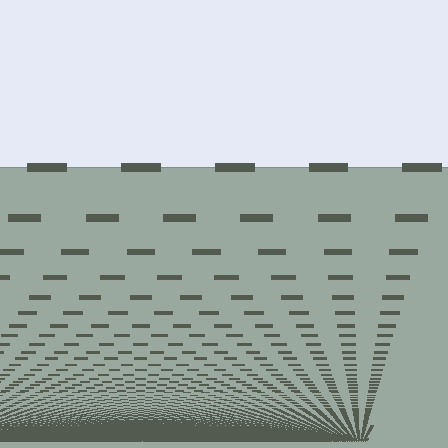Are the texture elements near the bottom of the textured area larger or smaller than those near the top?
Smaller. The gradient is inverted — elements near the bottom are smaller and denser.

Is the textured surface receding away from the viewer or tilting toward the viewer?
The surface appears to tilt toward the viewer. Texture elements get larger and sparser toward the top.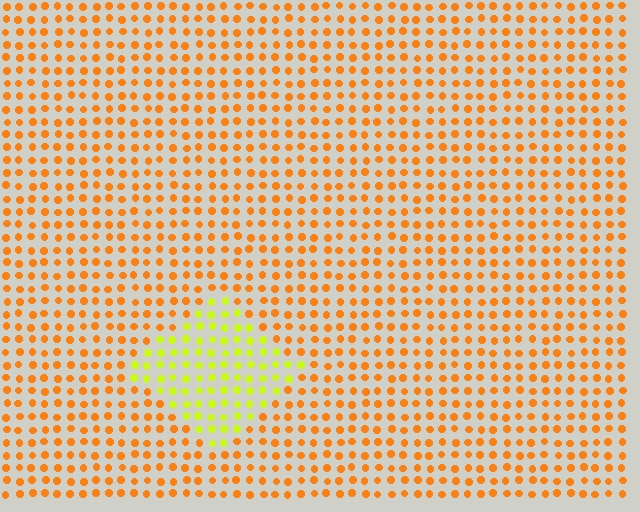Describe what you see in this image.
The image is filled with small orange elements in a uniform arrangement. A diamond-shaped region is visible where the elements are tinted to a slightly different hue, forming a subtle color boundary.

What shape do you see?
I see a diamond.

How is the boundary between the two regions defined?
The boundary is defined purely by a slight shift in hue (about 45 degrees). Spacing, size, and orientation are identical on both sides.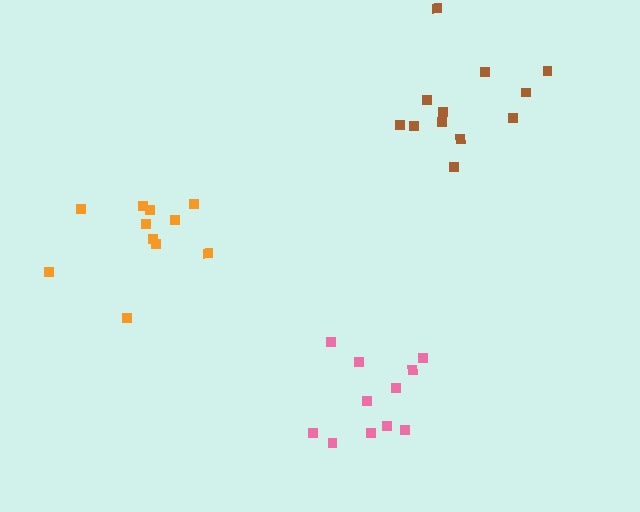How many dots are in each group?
Group 1: 11 dots, Group 2: 12 dots, Group 3: 11 dots (34 total).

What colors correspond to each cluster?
The clusters are colored: pink, brown, orange.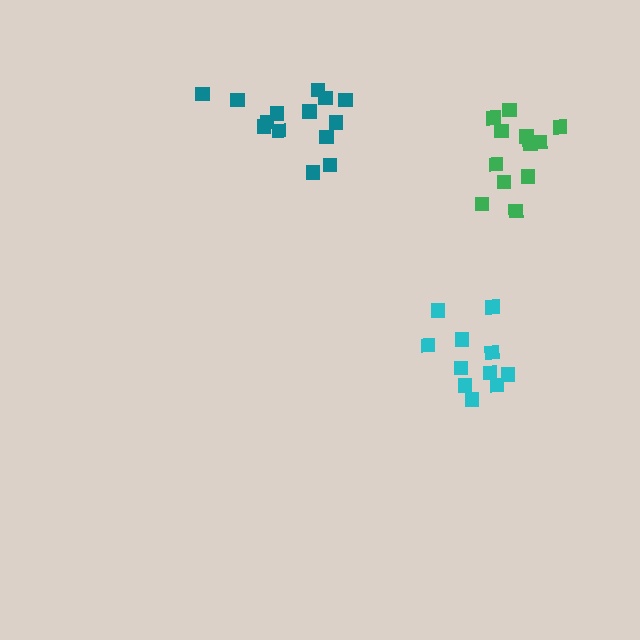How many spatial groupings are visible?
There are 3 spatial groupings.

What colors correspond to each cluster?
The clusters are colored: cyan, teal, green.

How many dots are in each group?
Group 1: 11 dots, Group 2: 14 dots, Group 3: 12 dots (37 total).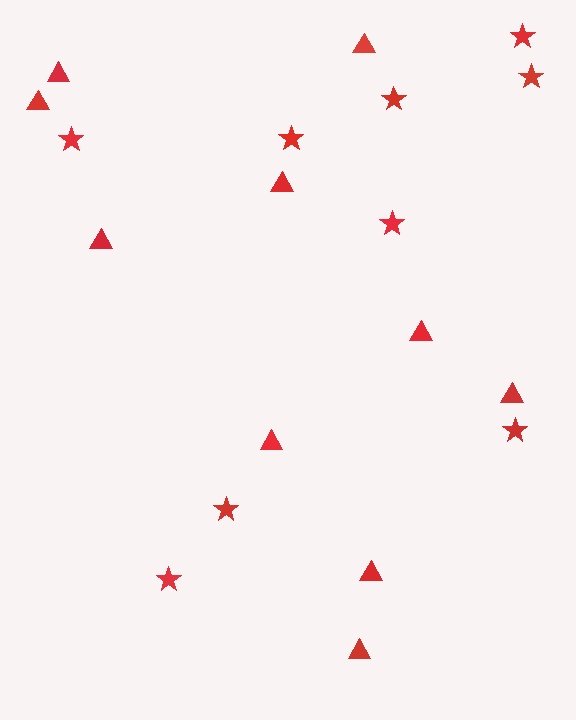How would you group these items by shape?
There are 2 groups: one group of stars (9) and one group of triangles (10).